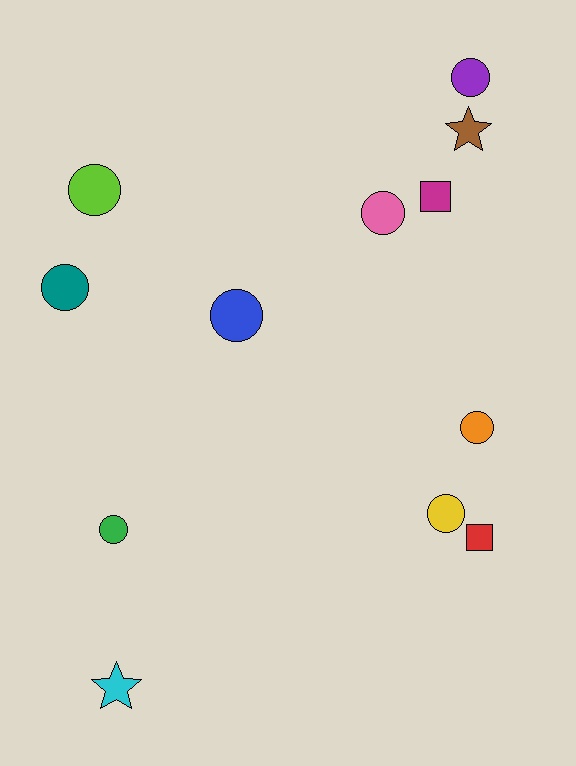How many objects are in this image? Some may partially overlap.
There are 12 objects.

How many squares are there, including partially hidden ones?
There are 2 squares.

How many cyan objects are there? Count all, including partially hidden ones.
There is 1 cyan object.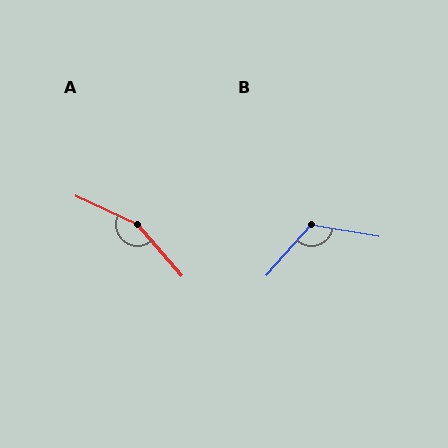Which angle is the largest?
A, at approximately 156 degrees.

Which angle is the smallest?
B, at approximately 122 degrees.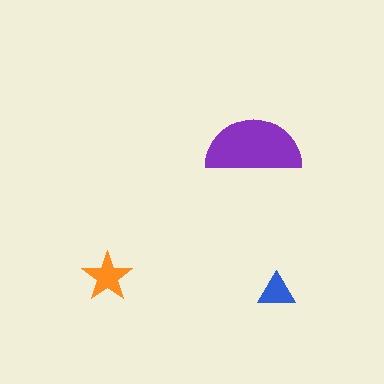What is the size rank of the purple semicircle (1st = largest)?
1st.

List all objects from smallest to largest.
The blue triangle, the orange star, the purple semicircle.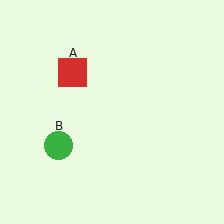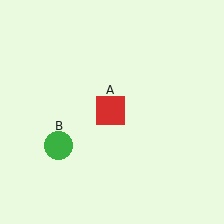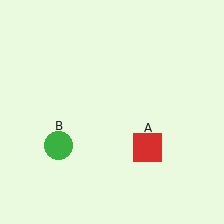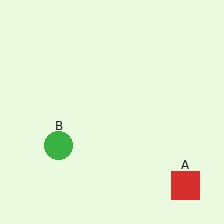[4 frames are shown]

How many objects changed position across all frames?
1 object changed position: red square (object A).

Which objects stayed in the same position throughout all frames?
Green circle (object B) remained stationary.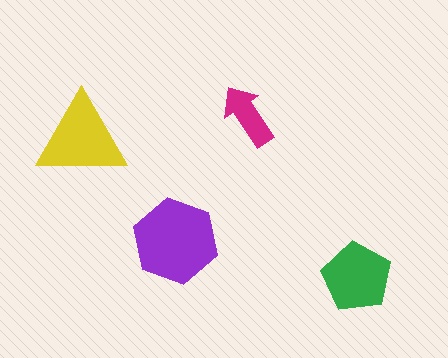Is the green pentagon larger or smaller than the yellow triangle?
Smaller.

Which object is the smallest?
The magenta arrow.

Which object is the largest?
The purple hexagon.